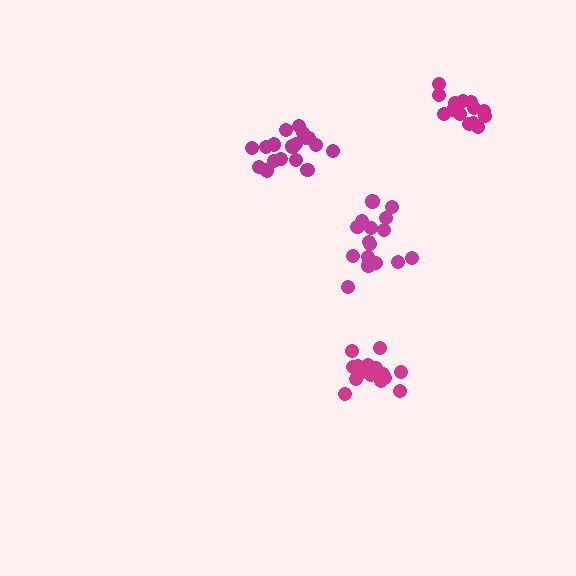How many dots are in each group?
Group 1: 16 dots, Group 2: 15 dots, Group 3: 14 dots, Group 4: 18 dots (63 total).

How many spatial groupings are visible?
There are 4 spatial groupings.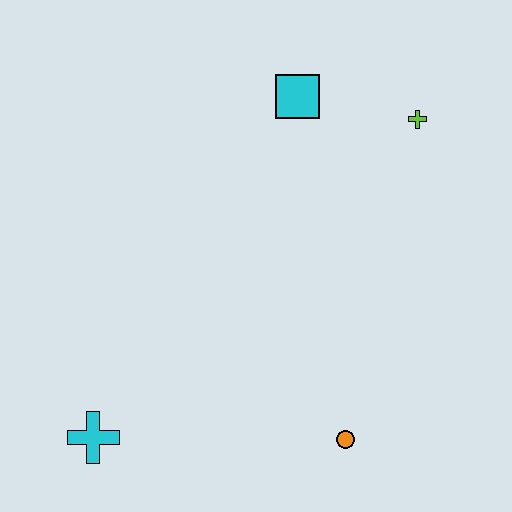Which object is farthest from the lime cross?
The cyan cross is farthest from the lime cross.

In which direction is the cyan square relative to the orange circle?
The cyan square is above the orange circle.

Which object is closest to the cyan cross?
The orange circle is closest to the cyan cross.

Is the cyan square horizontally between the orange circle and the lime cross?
No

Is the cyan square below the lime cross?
No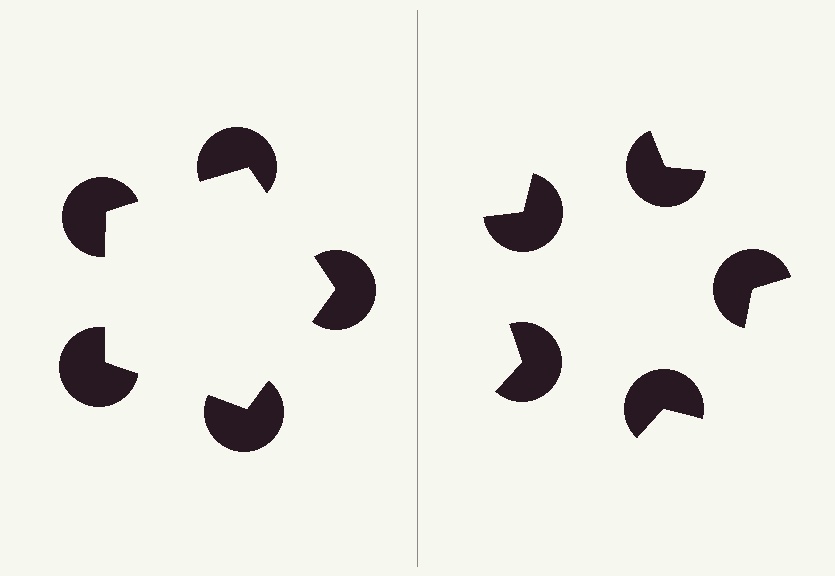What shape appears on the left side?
An illusory pentagon.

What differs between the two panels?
The pac-man discs are positioned identically on both sides; only the wedge orientations differ. On the left they align to a pentagon; on the right they are misaligned.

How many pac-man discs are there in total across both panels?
10 — 5 on each side.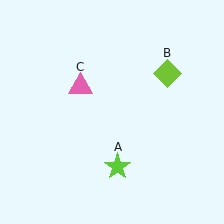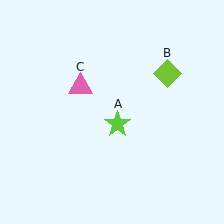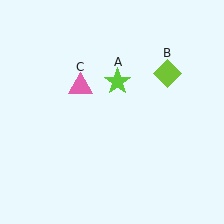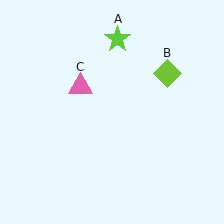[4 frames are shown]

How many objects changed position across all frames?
1 object changed position: lime star (object A).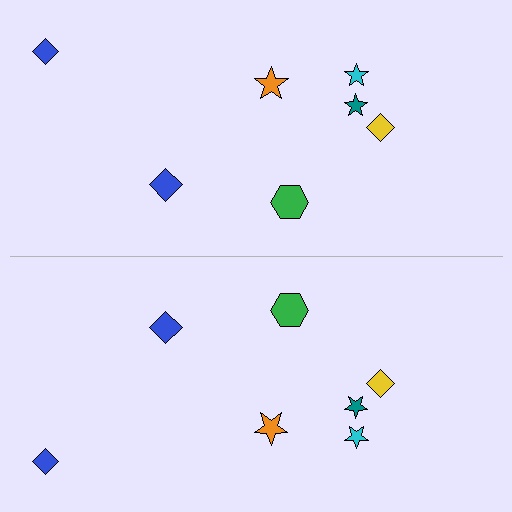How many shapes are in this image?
There are 14 shapes in this image.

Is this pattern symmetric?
Yes, this pattern has bilateral (reflection) symmetry.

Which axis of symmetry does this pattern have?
The pattern has a horizontal axis of symmetry running through the center of the image.